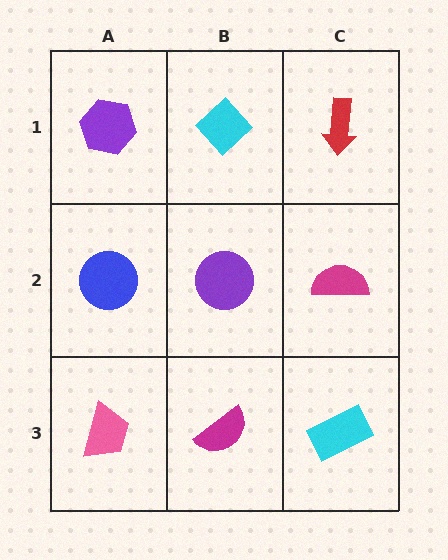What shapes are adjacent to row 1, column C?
A magenta semicircle (row 2, column C), a cyan diamond (row 1, column B).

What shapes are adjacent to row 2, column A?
A purple hexagon (row 1, column A), a pink trapezoid (row 3, column A), a purple circle (row 2, column B).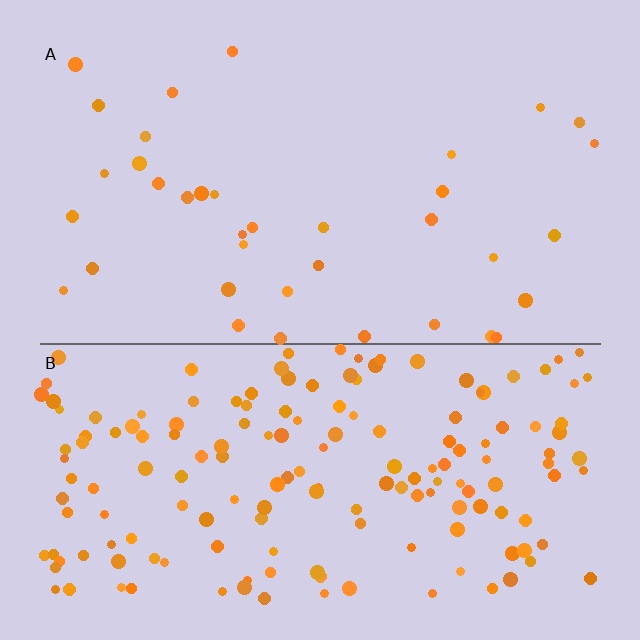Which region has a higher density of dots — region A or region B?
B (the bottom).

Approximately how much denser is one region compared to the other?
Approximately 4.6× — region B over region A.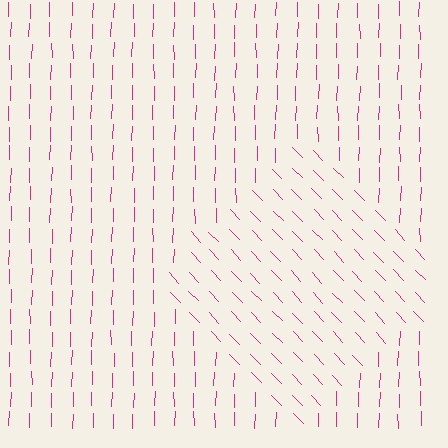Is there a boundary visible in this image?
Yes, there is a texture boundary formed by a change in line orientation.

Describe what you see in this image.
The image is filled with small magenta line segments. A diamond region in the image has lines oriented differently from the surrounding lines, creating a visible texture boundary.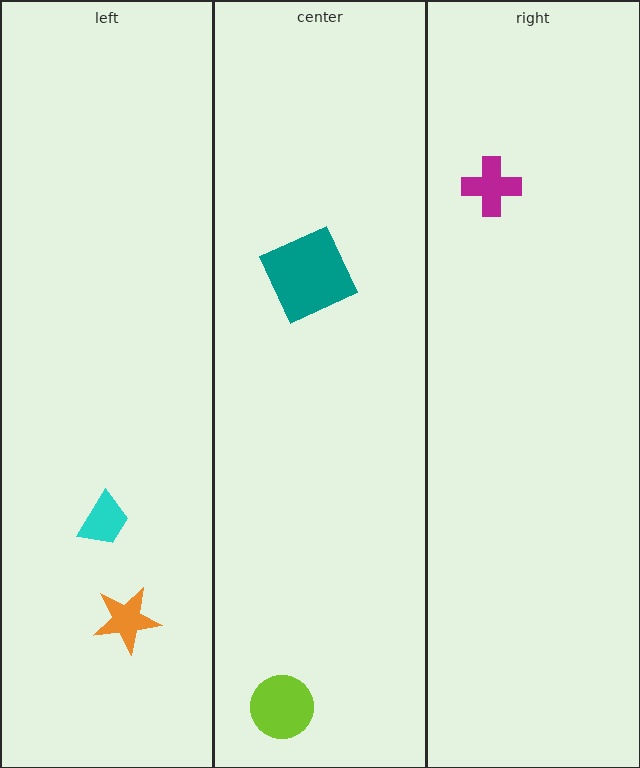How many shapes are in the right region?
1.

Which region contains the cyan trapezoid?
The left region.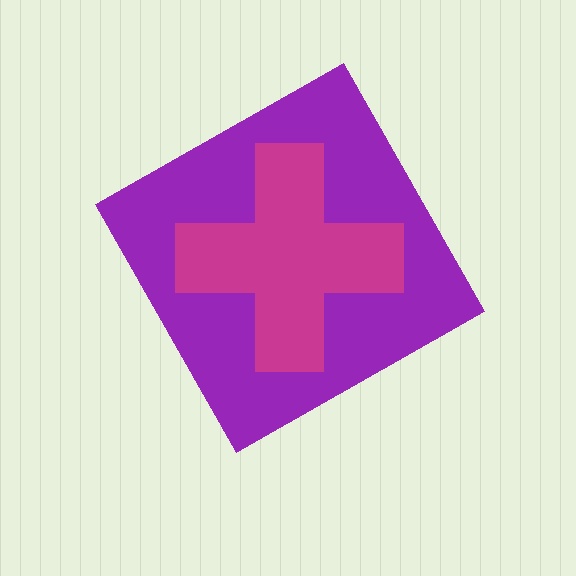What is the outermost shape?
The purple diamond.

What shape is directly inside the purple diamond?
The magenta cross.